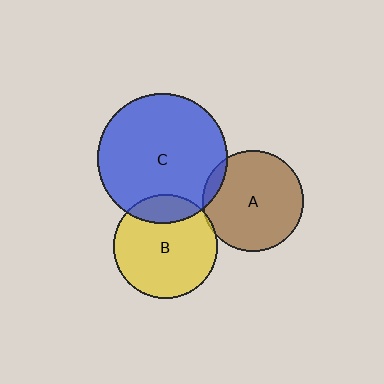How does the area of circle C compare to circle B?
Approximately 1.6 times.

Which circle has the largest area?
Circle C (blue).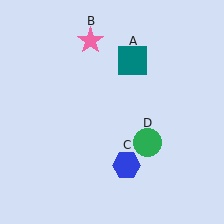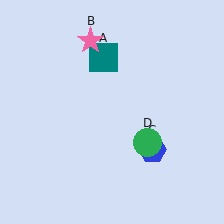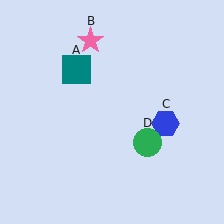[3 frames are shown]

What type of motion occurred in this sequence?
The teal square (object A), blue hexagon (object C) rotated counterclockwise around the center of the scene.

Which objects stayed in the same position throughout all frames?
Pink star (object B) and green circle (object D) remained stationary.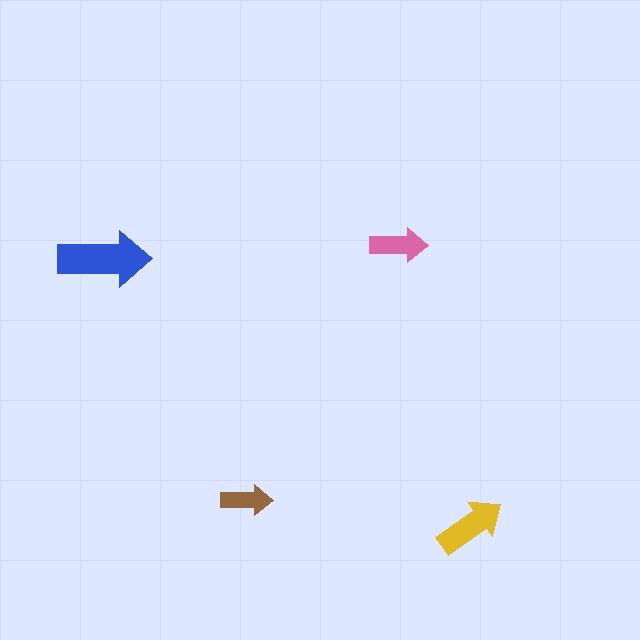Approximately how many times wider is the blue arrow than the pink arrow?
About 1.5 times wider.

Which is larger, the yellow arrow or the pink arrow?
The yellow one.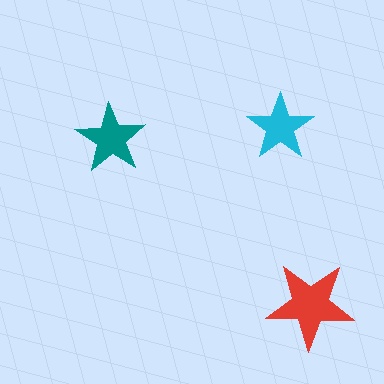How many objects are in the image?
There are 3 objects in the image.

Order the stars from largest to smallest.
the red one, the teal one, the cyan one.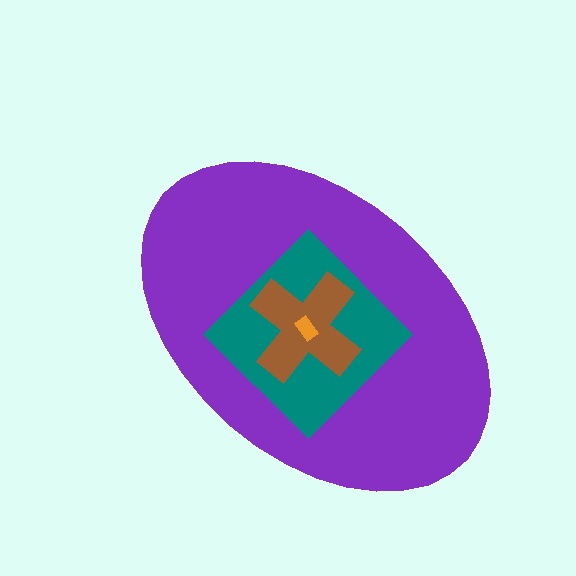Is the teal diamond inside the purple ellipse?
Yes.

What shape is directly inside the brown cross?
The orange rectangle.